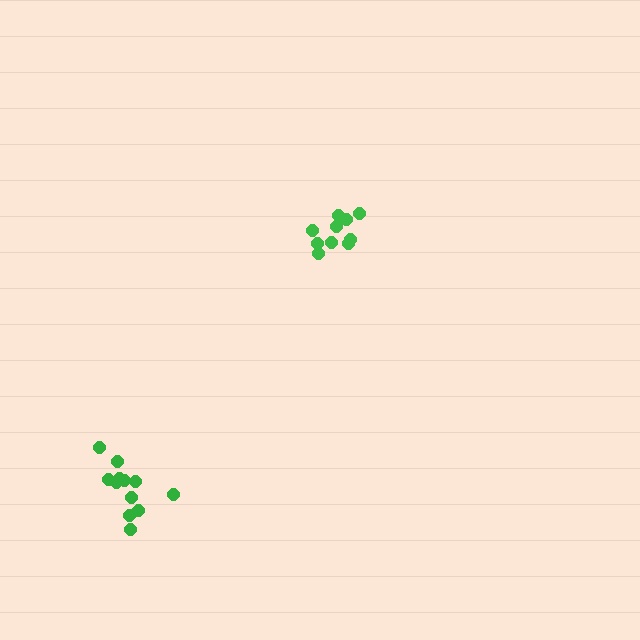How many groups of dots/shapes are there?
There are 2 groups.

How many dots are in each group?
Group 1: 10 dots, Group 2: 12 dots (22 total).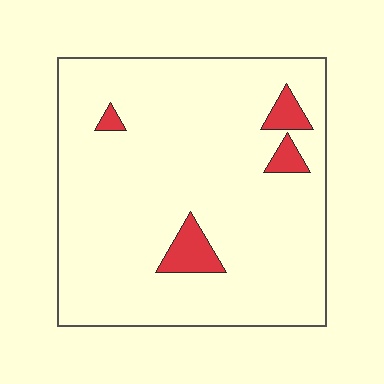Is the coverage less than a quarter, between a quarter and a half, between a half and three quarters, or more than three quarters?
Less than a quarter.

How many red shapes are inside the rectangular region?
4.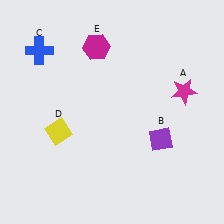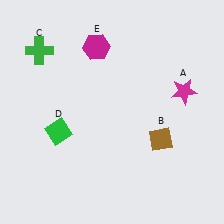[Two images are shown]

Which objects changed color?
B changed from purple to brown. C changed from blue to green. D changed from yellow to green.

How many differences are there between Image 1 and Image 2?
There are 3 differences between the two images.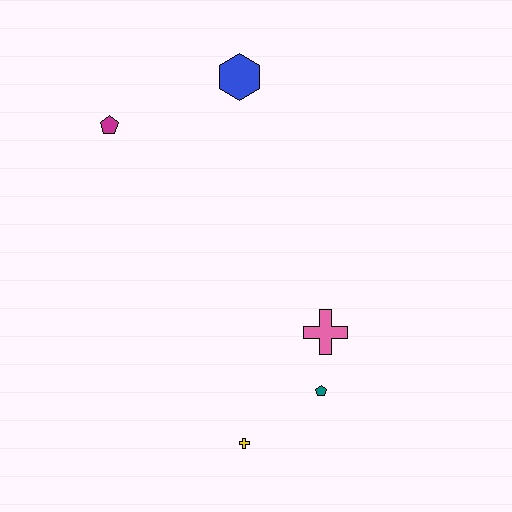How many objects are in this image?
There are 5 objects.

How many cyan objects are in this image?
There are no cyan objects.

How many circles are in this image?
There are no circles.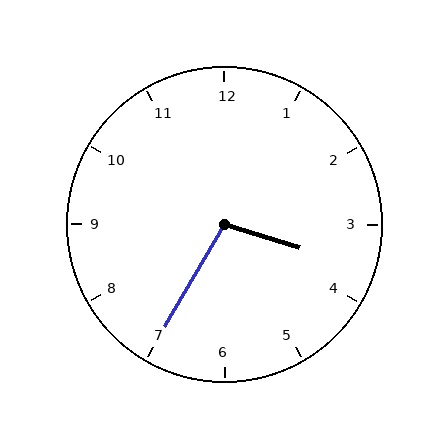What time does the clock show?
3:35.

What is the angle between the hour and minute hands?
Approximately 102 degrees.